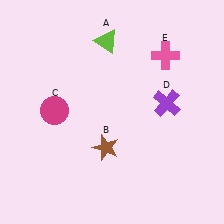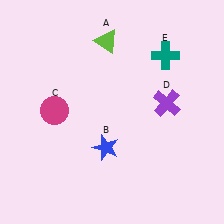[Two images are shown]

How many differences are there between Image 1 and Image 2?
There are 2 differences between the two images.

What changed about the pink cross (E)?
In Image 1, E is pink. In Image 2, it changed to teal.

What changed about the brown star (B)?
In Image 1, B is brown. In Image 2, it changed to blue.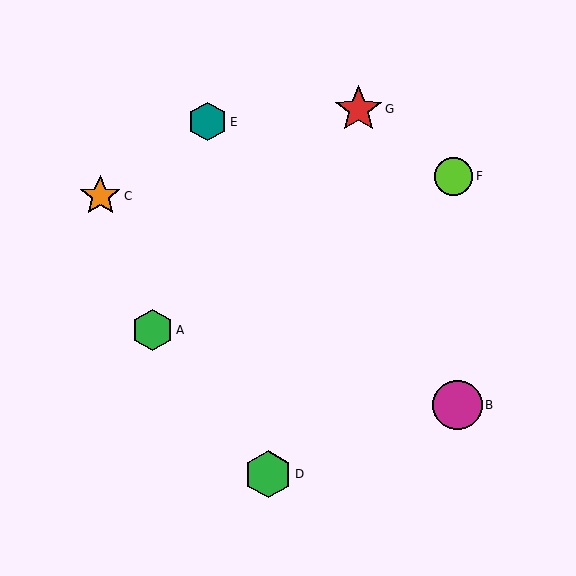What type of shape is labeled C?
Shape C is an orange star.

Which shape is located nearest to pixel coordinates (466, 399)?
The magenta circle (labeled B) at (457, 405) is nearest to that location.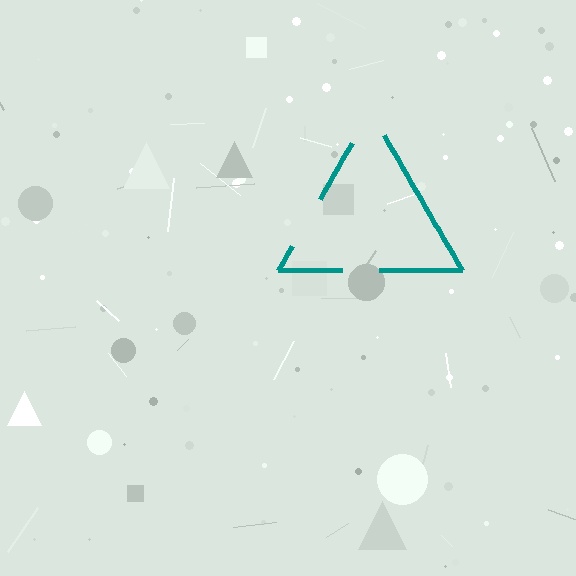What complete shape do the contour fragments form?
The contour fragments form a triangle.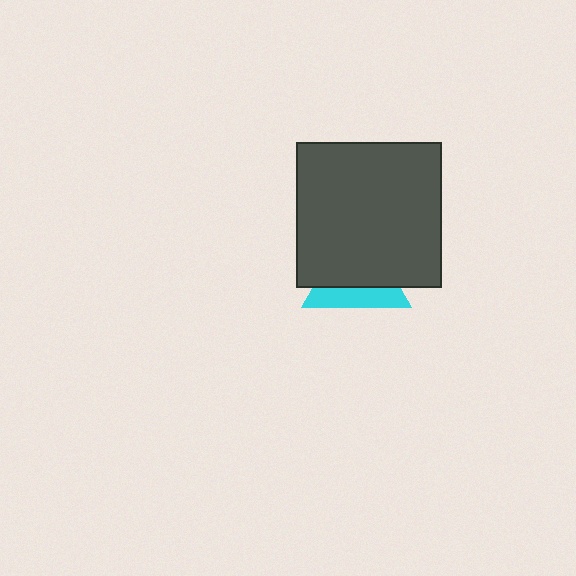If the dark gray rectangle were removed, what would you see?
You would see the complete cyan triangle.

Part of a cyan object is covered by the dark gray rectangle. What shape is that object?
It is a triangle.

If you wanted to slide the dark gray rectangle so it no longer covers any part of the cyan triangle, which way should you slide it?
Slide it up — that is the most direct way to separate the two shapes.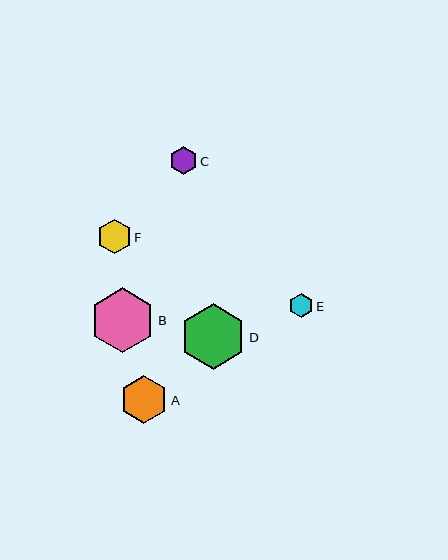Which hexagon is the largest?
Hexagon D is the largest with a size of approximately 65 pixels.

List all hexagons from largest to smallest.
From largest to smallest: D, B, A, F, C, E.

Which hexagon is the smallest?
Hexagon E is the smallest with a size of approximately 24 pixels.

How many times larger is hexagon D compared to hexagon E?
Hexagon D is approximately 2.8 times the size of hexagon E.